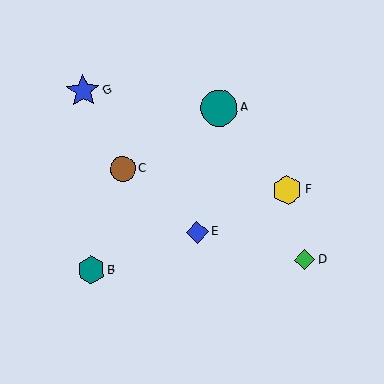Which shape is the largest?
The teal circle (labeled A) is the largest.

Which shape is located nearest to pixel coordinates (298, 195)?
The yellow hexagon (labeled F) at (287, 190) is nearest to that location.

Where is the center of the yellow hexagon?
The center of the yellow hexagon is at (287, 190).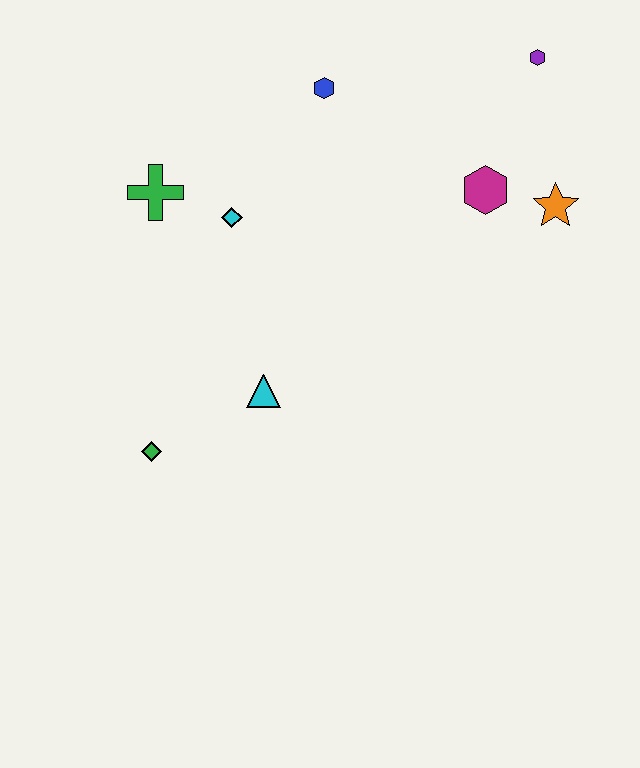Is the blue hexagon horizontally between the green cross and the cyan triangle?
No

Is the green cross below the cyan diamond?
No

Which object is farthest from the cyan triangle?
The purple hexagon is farthest from the cyan triangle.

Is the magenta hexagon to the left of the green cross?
No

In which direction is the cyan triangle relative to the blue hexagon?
The cyan triangle is below the blue hexagon.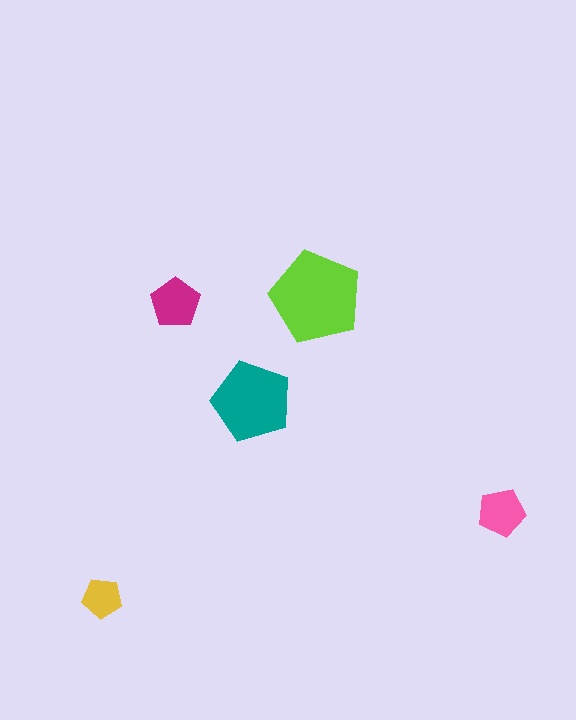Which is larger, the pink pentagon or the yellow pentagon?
The pink one.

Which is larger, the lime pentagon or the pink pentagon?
The lime one.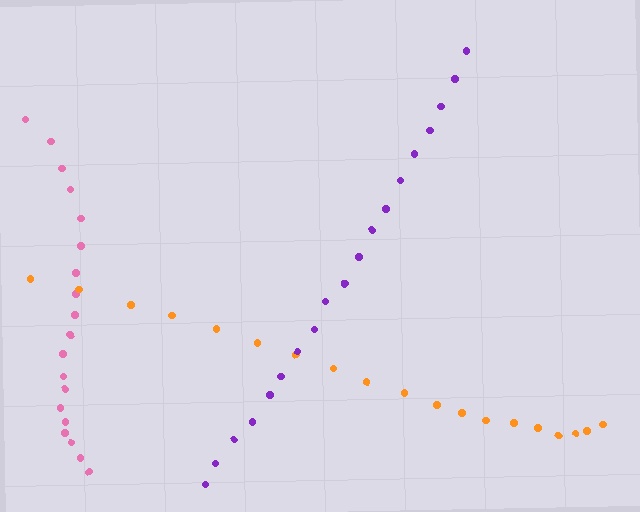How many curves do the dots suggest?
There are 3 distinct paths.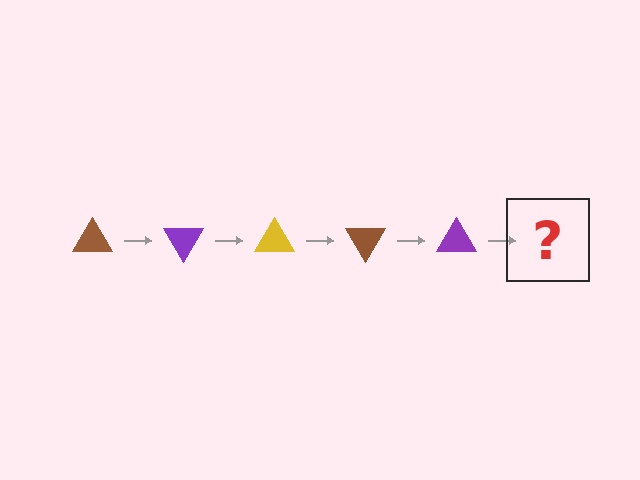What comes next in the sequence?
The next element should be a yellow triangle, rotated 300 degrees from the start.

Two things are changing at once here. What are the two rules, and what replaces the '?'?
The two rules are that it rotates 60 degrees each step and the color cycles through brown, purple, and yellow. The '?' should be a yellow triangle, rotated 300 degrees from the start.